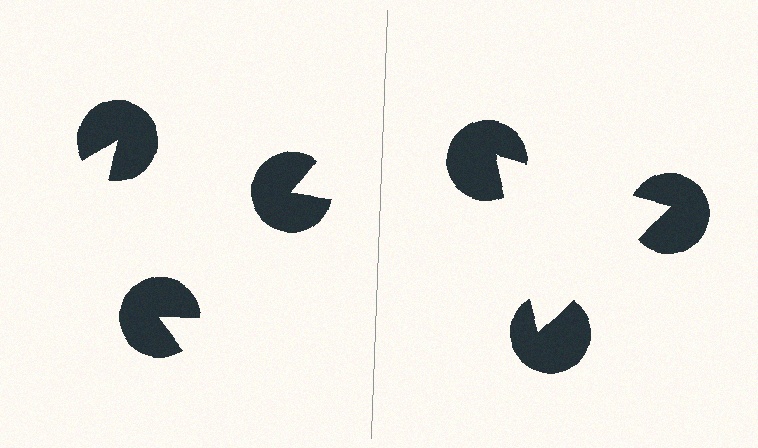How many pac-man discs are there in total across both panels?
6 — 3 on each side.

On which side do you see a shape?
An illusory triangle appears on the right side. On the left side the wedge cuts are rotated, so no coherent shape forms.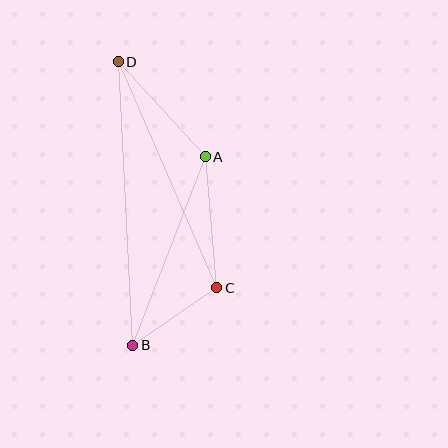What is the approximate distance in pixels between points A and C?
The distance between A and C is approximately 131 pixels.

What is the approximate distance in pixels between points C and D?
The distance between C and D is approximately 246 pixels.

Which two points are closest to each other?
Points B and C are closest to each other.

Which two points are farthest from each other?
Points B and D are farthest from each other.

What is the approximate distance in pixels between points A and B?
The distance between A and B is approximately 202 pixels.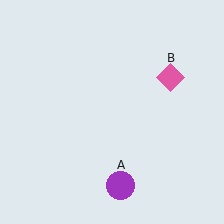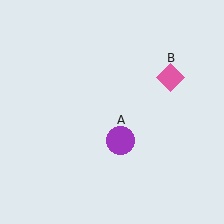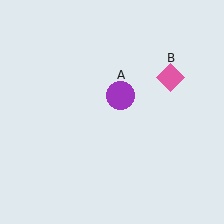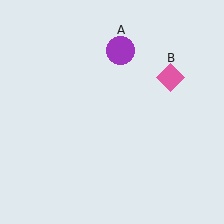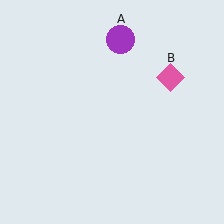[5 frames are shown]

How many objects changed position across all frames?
1 object changed position: purple circle (object A).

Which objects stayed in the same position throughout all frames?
Pink diamond (object B) remained stationary.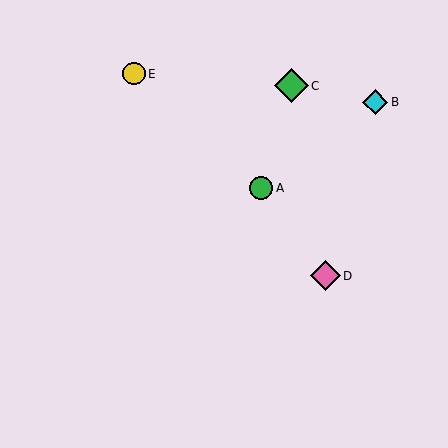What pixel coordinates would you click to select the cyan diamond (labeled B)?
Click at (375, 102) to select the cyan diamond B.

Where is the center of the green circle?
The center of the green circle is at (261, 188).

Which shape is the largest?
The green diamond (labeled C) is the largest.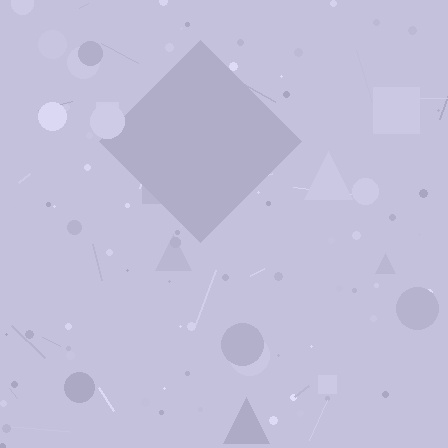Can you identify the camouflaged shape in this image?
The camouflaged shape is a diamond.